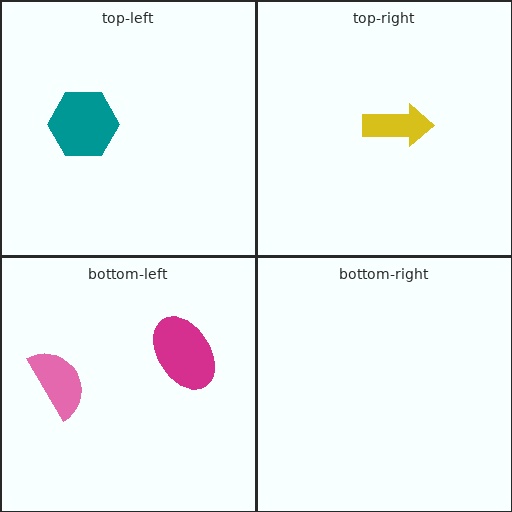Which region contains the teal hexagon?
The top-left region.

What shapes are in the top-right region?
The yellow arrow.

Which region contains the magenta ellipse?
The bottom-left region.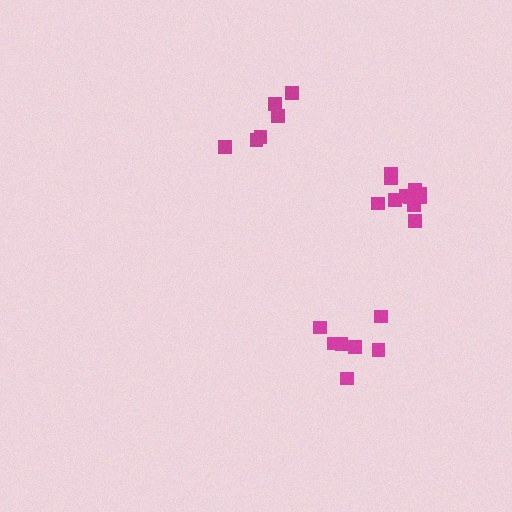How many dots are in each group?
Group 1: 7 dots, Group 2: 6 dots, Group 3: 11 dots (24 total).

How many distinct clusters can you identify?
There are 3 distinct clusters.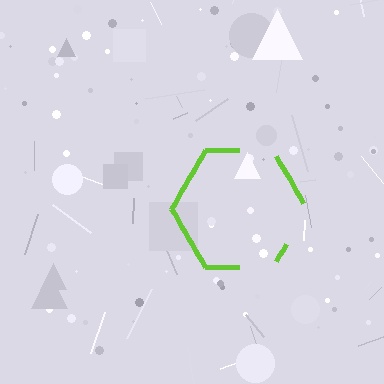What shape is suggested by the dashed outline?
The dashed outline suggests a hexagon.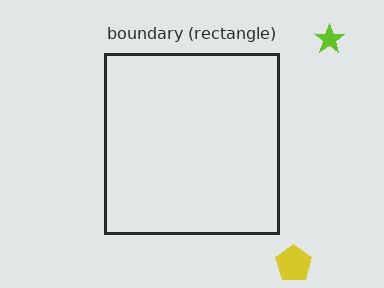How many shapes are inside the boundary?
0 inside, 2 outside.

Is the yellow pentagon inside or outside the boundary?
Outside.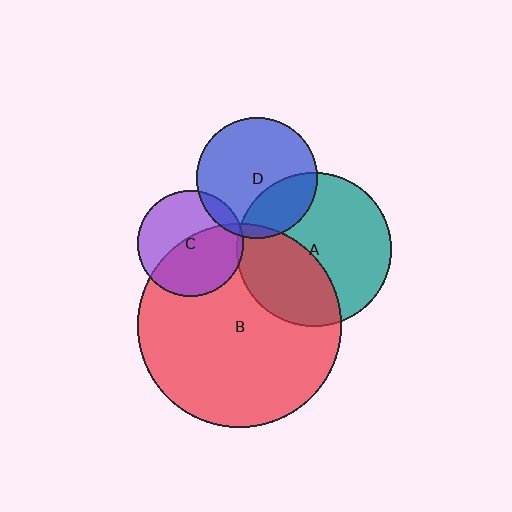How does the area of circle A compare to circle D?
Approximately 1.6 times.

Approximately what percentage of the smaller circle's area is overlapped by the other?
Approximately 5%.